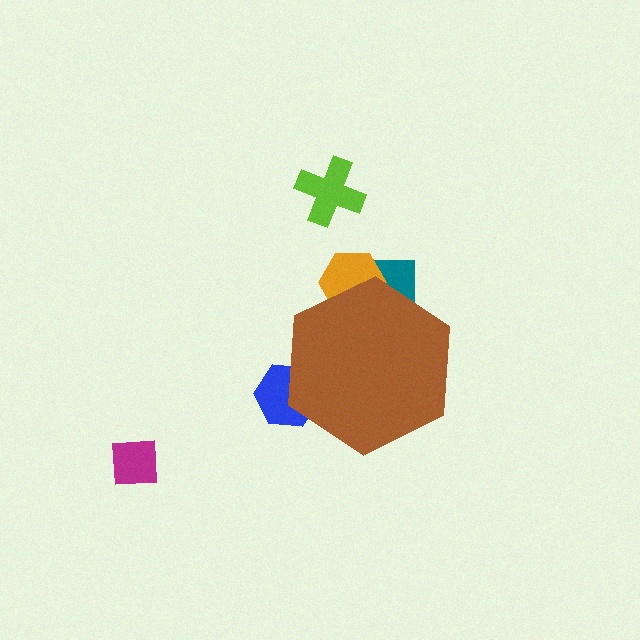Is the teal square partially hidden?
Yes, the teal square is partially hidden behind the brown hexagon.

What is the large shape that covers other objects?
A brown hexagon.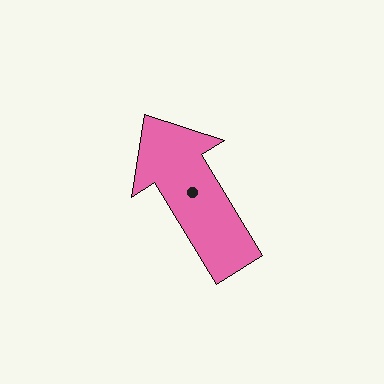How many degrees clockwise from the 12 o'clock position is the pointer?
Approximately 329 degrees.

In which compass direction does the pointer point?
Northwest.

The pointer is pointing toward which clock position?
Roughly 11 o'clock.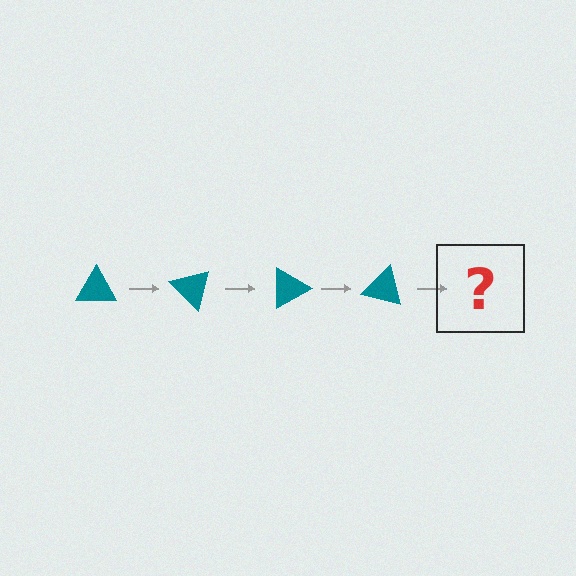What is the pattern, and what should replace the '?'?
The pattern is that the triangle rotates 45 degrees each step. The '?' should be a teal triangle rotated 180 degrees.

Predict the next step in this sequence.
The next step is a teal triangle rotated 180 degrees.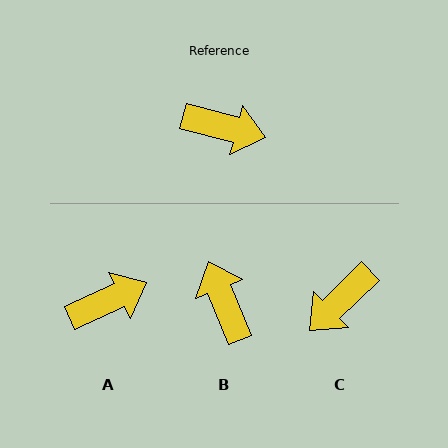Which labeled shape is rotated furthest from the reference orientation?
B, about 127 degrees away.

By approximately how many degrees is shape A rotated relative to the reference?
Approximately 39 degrees counter-clockwise.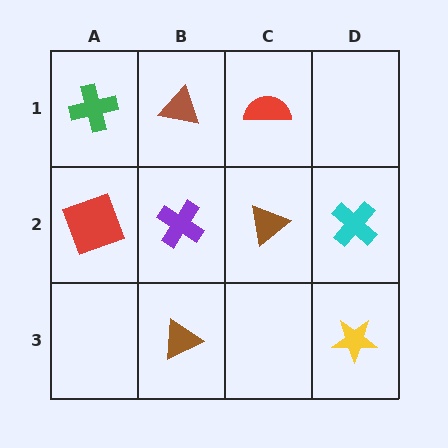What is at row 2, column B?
A purple cross.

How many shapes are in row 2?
4 shapes.